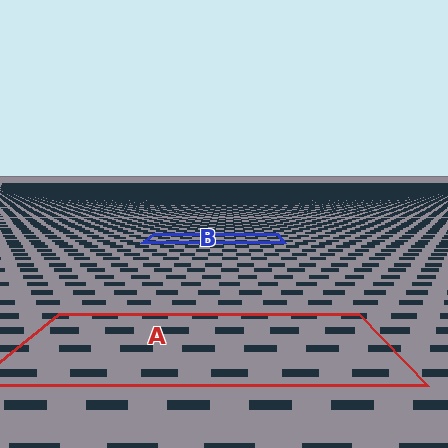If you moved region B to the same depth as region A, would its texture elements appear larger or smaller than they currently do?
They would appear larger. At a closer depth, the same texture elements are projected at a bigger on-screen size.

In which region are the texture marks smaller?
The texture marks are smaller in region B, because it is farther away.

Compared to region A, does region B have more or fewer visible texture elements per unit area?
Region B has more texture elements per unit area — they are packed more densely because it is farther away.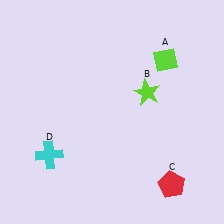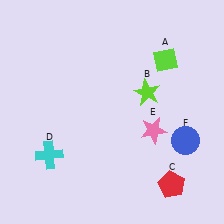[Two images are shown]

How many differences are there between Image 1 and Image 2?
There are 2 differences between the two images.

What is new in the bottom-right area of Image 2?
A pink star (E) was added in the bottom-right area of Image 2.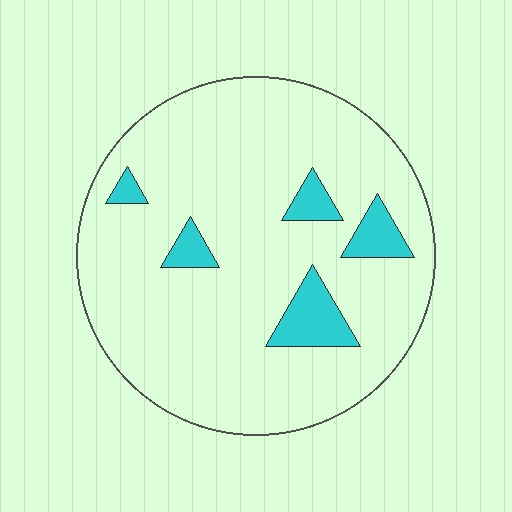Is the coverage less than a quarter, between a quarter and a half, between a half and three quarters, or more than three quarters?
Less than a quarter.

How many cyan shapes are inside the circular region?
5.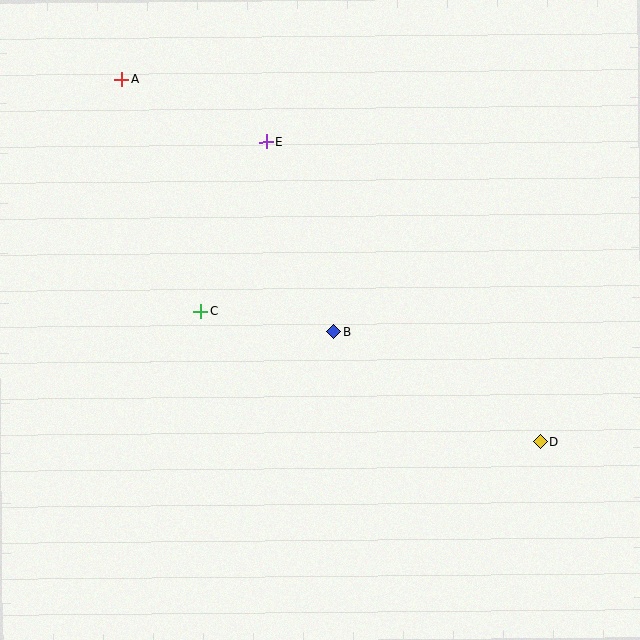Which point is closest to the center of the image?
Point B at (334, 332) is closest to the center.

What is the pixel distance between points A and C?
The distance between A and C is 246 pixels.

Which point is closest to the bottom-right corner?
Point D is closest to the bottom-right corner.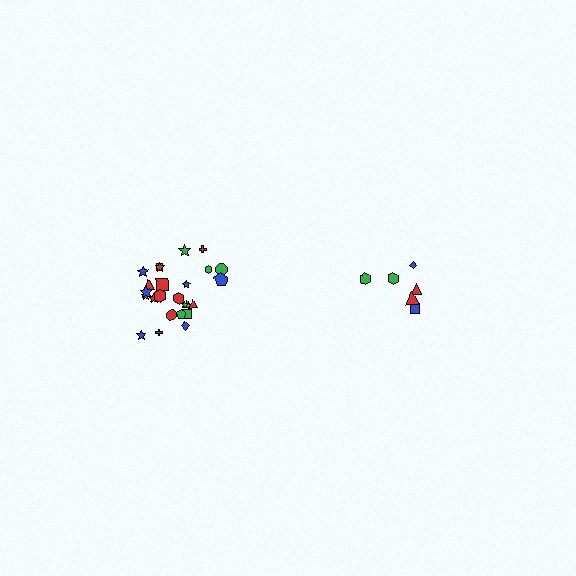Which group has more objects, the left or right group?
The left group.